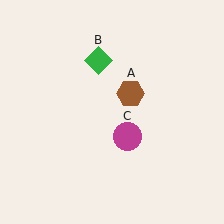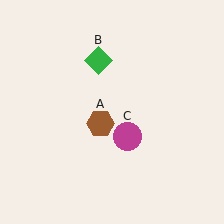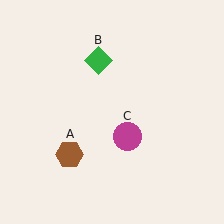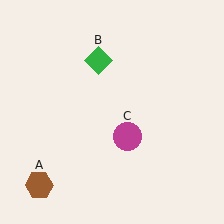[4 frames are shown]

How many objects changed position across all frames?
1 object changed position: brown hexagon (object A).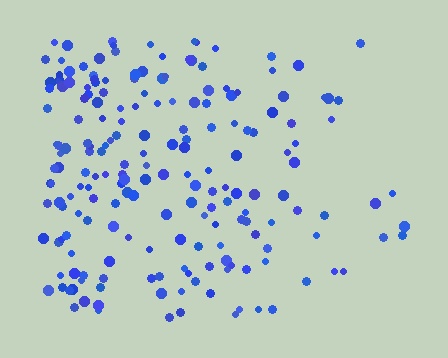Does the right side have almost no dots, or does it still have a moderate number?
Still a moderate number, just noticeably fewer than the left.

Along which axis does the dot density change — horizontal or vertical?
Horizontal.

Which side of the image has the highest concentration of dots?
The left.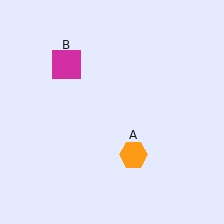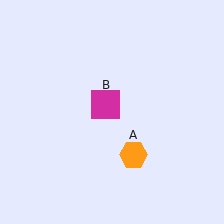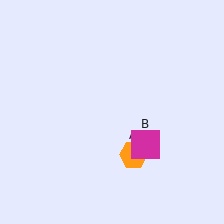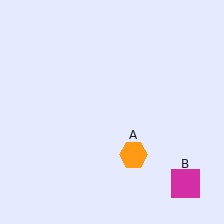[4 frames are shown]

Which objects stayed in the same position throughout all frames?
Orange hexagon (object A) remained stationary.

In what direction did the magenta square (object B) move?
The magenta square (object B) moved down and to the right.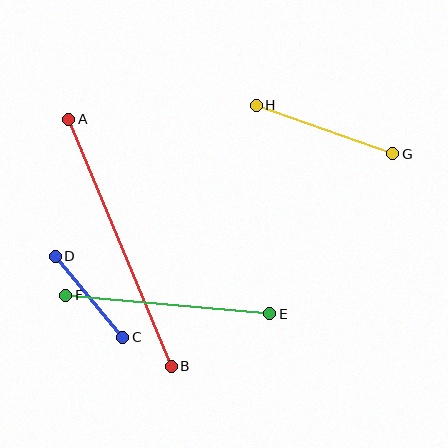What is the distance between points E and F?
The distance is approximately 205 pixels.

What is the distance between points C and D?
The distance is approximately 105 pixels.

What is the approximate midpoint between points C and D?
The midpoint is at approximately (89, 297) pixels.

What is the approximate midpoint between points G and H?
The midpoint is at approximately (324, 129) pixels.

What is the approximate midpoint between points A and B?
The midpoint is at approximately (120, 243) pixels.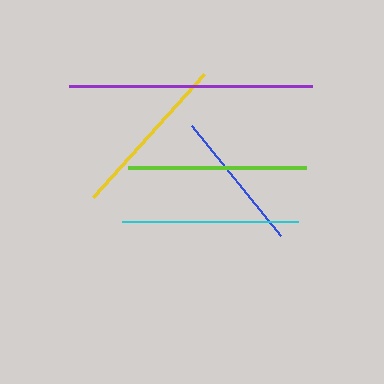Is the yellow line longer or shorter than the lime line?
The lime line is longer than the yellow line.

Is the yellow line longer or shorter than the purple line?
The purple line is longer than the yellow line.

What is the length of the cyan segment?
The cyan segment is approximately 176 pixels long.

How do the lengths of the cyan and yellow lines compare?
The cyan and yellow lines are approximately the same length.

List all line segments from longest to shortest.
From longest to shortest: purple, lime, cyan, yellow, blue.